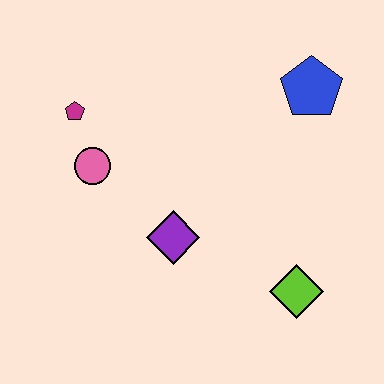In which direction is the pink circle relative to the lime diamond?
The pink circle is to the left of the lime diamond.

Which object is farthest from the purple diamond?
The blue pentagon is farthest from the purple diamond.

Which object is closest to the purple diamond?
The pink circle is closest to the purple diamond.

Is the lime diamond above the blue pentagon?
No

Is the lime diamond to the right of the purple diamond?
Yes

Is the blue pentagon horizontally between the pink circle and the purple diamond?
No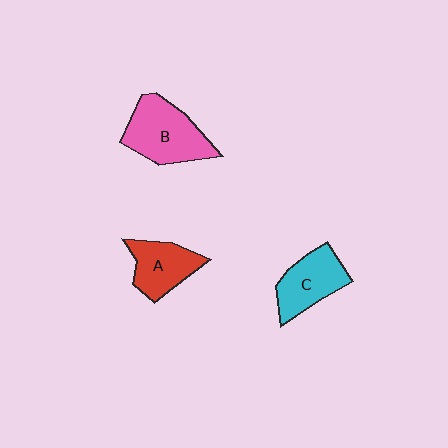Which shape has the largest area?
Shape B (pink).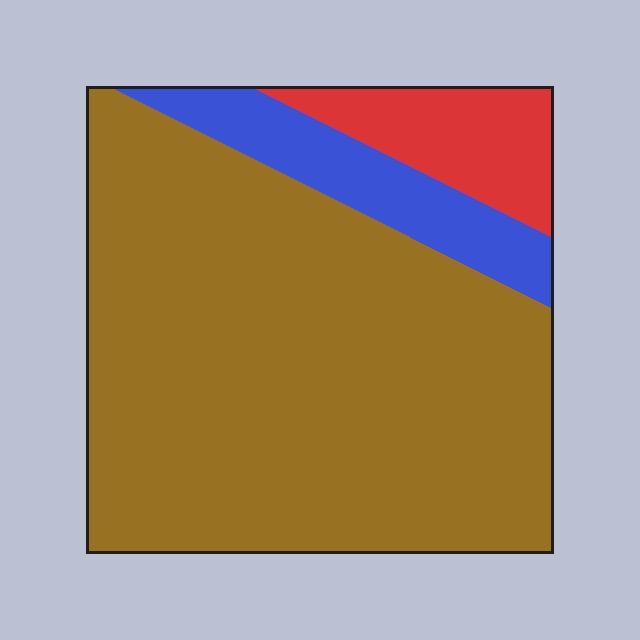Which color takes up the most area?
Brown, at roughly 75%.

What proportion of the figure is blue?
Blue takes up about one eighth (1/8) of the figure.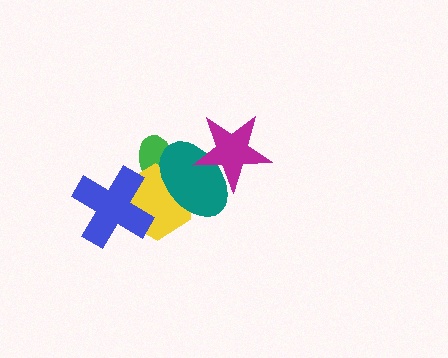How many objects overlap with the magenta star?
1 object overlaps with the magenta star.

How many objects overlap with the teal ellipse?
3 objects overlap with the teal ellipse.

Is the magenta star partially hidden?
No, no other shape covers it.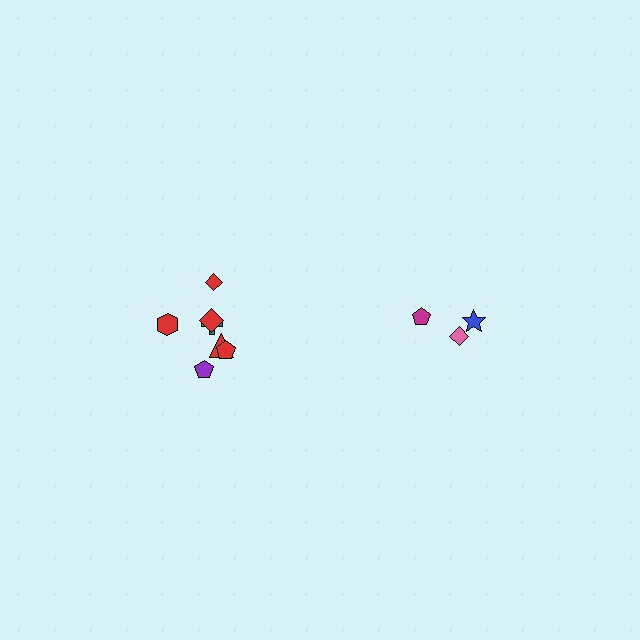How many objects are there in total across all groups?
There are 10 objects.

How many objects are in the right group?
There are 3 objects.